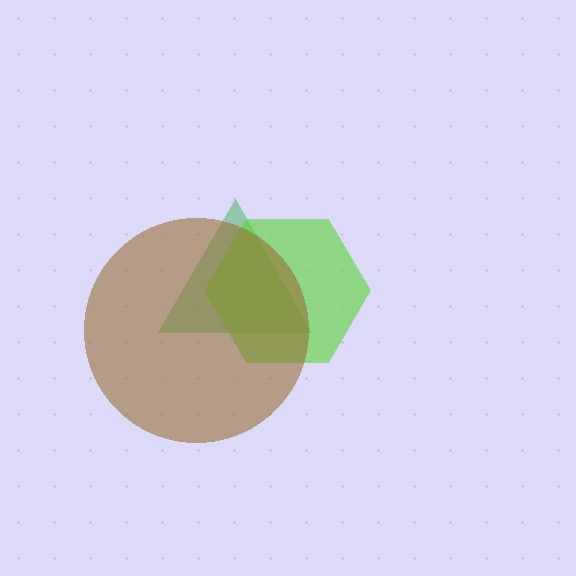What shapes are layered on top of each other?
The layered shapes are: a green triangle, a lime hexagon, a brown circle.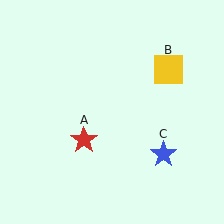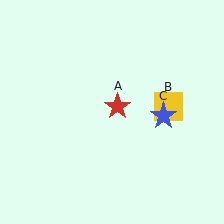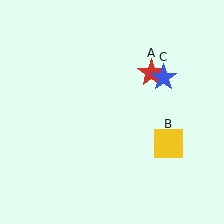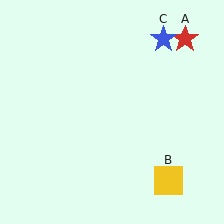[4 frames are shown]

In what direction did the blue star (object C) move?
The blue star (object C) moved up.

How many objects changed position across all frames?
3 objects changed position: red star (object A), yellow square (object B), blue star (object C).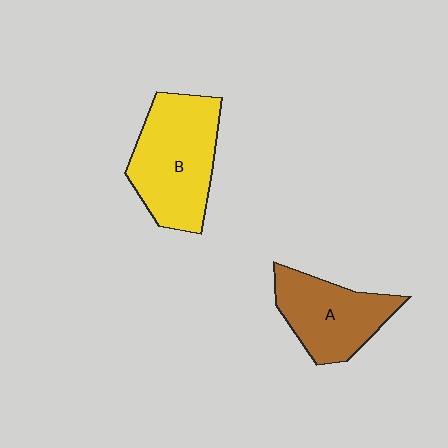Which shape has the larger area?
Shape B (yellow).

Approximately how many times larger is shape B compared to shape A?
Approximately 1.3 times.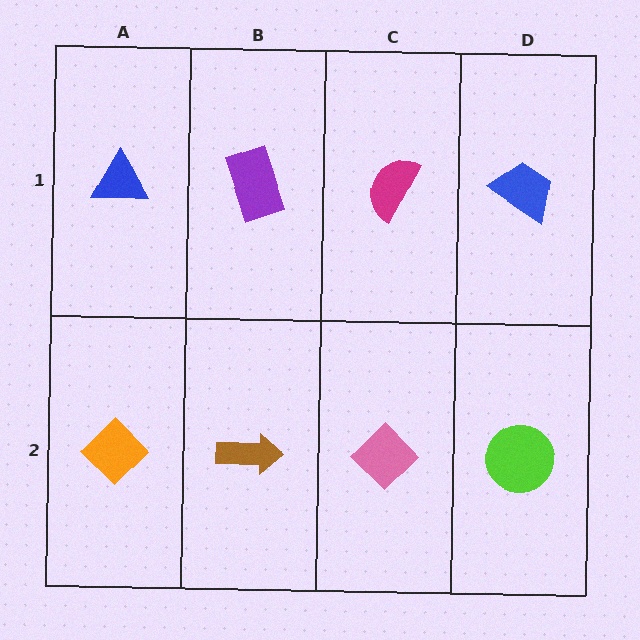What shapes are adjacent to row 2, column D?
A blue trapezoid (row 1, column D), a pink diamond (row 2, column C).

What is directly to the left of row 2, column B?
An orange diamond.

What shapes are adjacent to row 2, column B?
A purple rectangle (row 1, column B), an orange diamond (row 2, column A), a pink diamond (row 2, column C).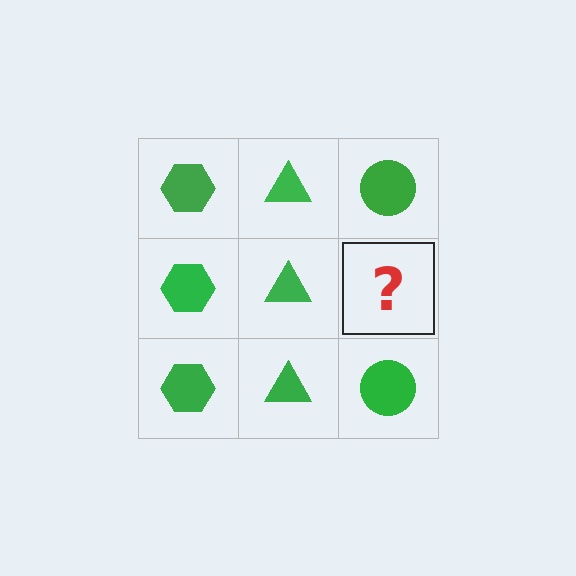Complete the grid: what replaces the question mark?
The question mark should be replaced with a green circle.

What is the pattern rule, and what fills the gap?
The rule is that each column has a consistent shape. The gap should be filled with a green circle.